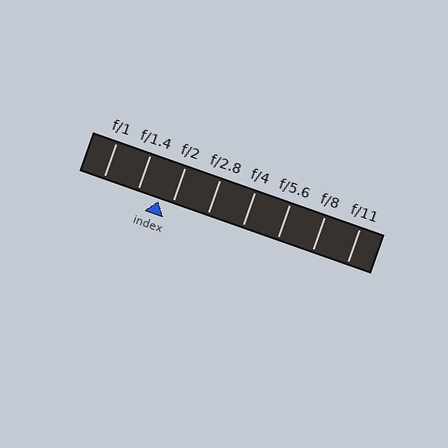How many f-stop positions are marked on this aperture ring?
There are 8 f-stop positions marked.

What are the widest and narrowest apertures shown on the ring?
The widest aperture shown is f/1 and the narrowest is f/11.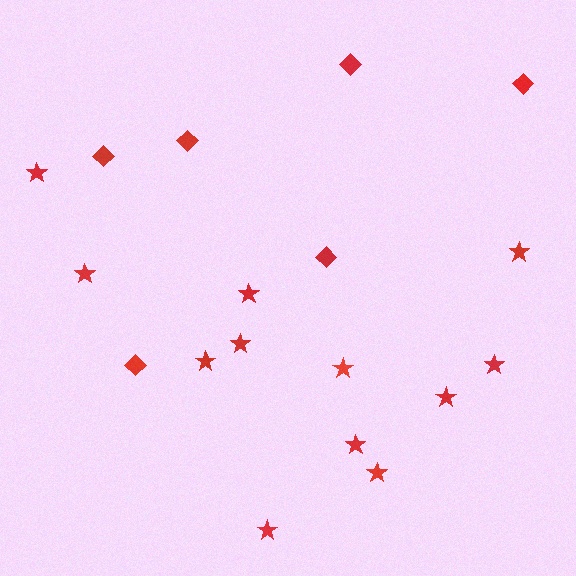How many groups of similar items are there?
There are 2 groups: one group of stars (12) and one group of diamonds (6).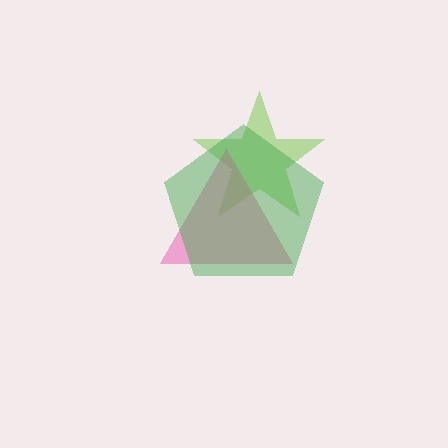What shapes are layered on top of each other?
The layered shapes are: a lime star, a pink triangle, a green pentagon.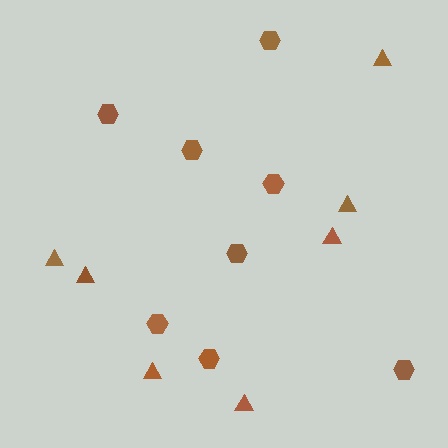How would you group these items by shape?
There are 2 groups: one group of hexagons (8) and one group of triangles (7).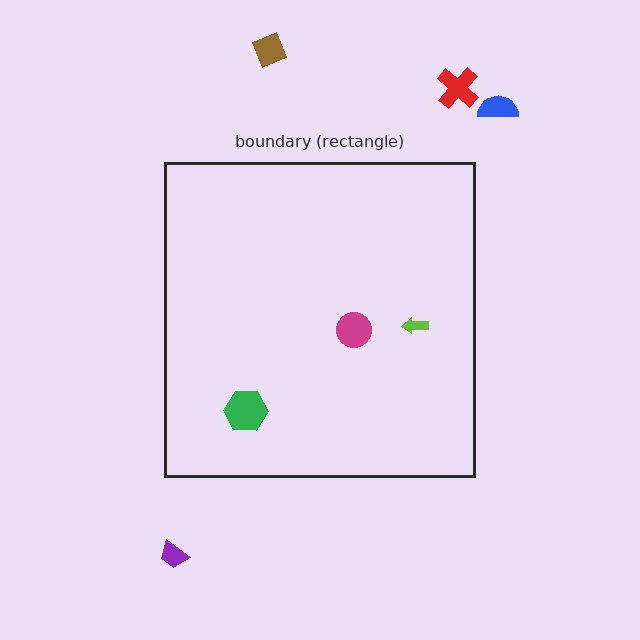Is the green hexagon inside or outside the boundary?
Inside.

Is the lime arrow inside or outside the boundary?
Inside.